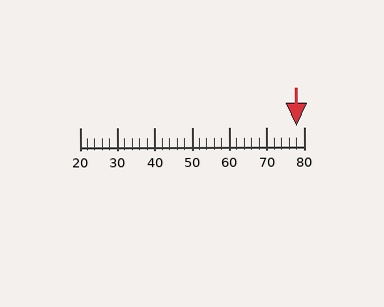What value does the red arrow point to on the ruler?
The red arrow points to approximately 78.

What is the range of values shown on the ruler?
The ruler shows values from 20 to 80.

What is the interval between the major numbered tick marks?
The major tick marks are spaced 10 units apart.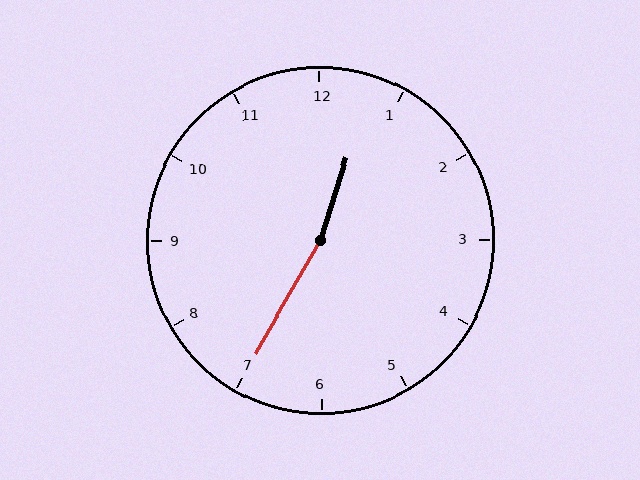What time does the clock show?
12:35.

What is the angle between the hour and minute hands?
Approximately 168 degrees.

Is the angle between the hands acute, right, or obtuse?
It is obtuse.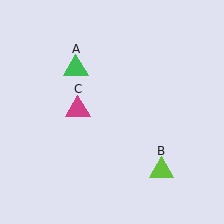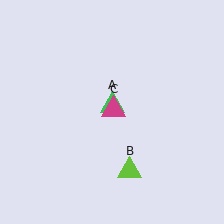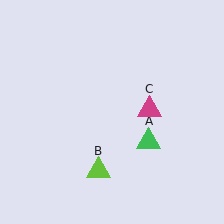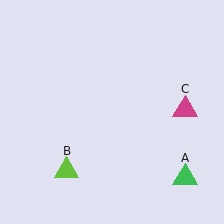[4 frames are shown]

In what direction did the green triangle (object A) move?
The green triangle (object A) moved down and to the right.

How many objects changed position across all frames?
3 objects changed position: green triangle (object A), lime triangle (object B), magenta triangle (object C).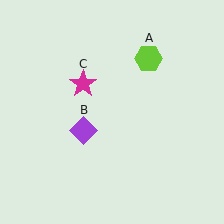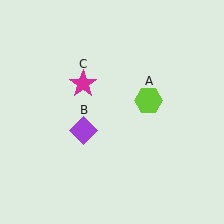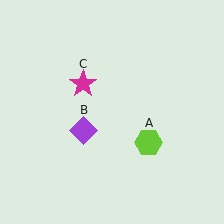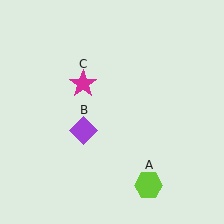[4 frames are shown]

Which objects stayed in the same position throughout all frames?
Purple diamond (object B) and magenta star (object C) remained stationary.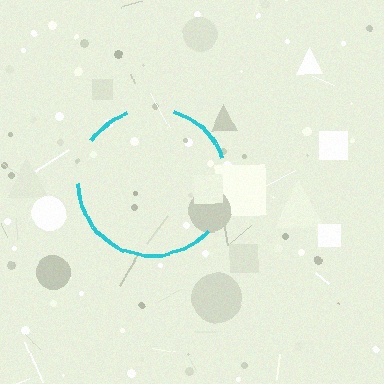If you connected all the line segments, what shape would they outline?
They would outline a circle.